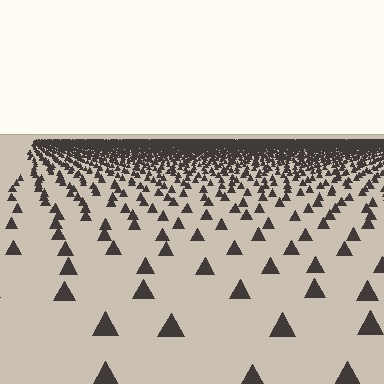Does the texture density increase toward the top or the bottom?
Density increases toward the top.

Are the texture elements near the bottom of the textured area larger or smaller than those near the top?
Larger. Near the bottom, elements are closer to the viewer and appear at a bigger on-screen size.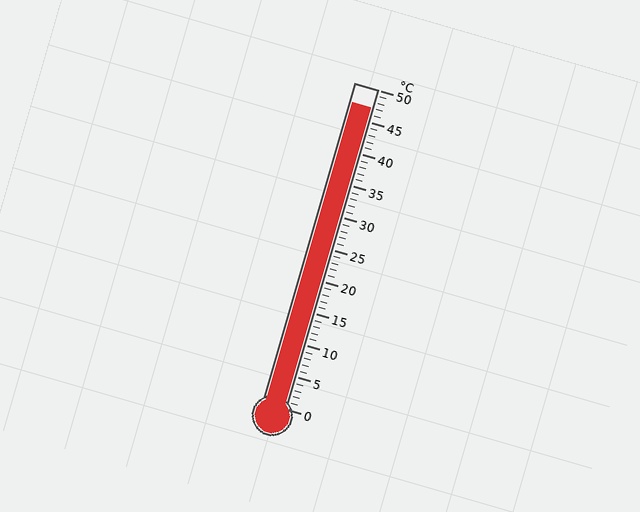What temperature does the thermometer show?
The thermometer shows approximately 47°C.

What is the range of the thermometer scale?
The thermometer scale ranges from 0°C to 50°C.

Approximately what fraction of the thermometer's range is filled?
The thermometer is filled to approximately 95% of its range.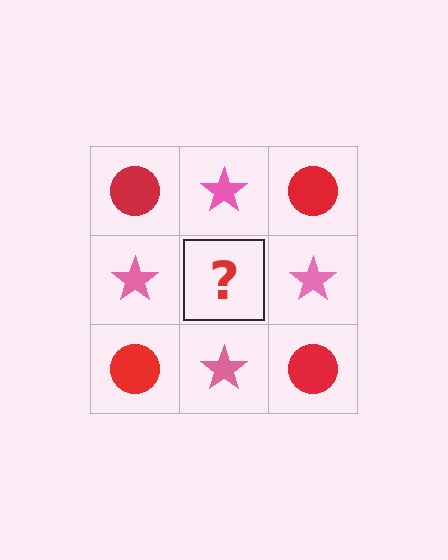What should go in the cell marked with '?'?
The missing cell should contain a red circle.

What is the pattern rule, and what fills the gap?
The rule is that it alternates red circle and pink star in a checkerboard pattern. The gap should be filled with a red circle.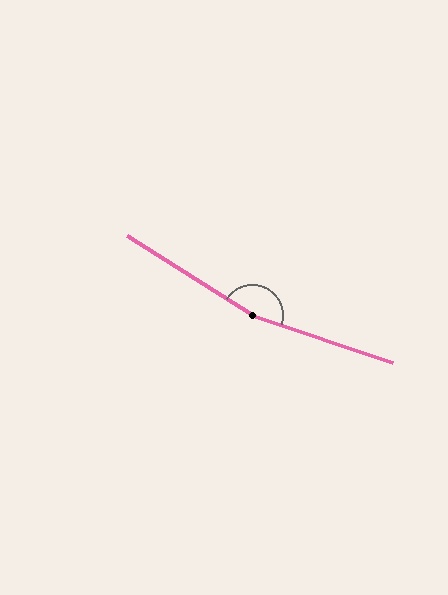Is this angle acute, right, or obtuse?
It is obtuse.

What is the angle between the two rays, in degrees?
Approximately 166 degrees.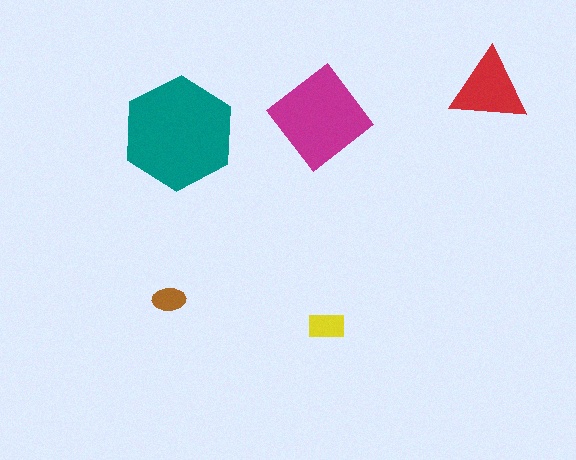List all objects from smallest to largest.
The brown ellipse, the yellow rectangle, the red triangle, the magenta diamond, the teal hexagon.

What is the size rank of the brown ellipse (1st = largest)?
5th.